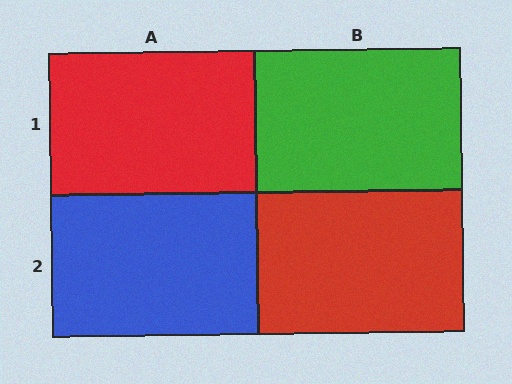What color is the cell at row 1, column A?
Red.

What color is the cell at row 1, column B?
Green.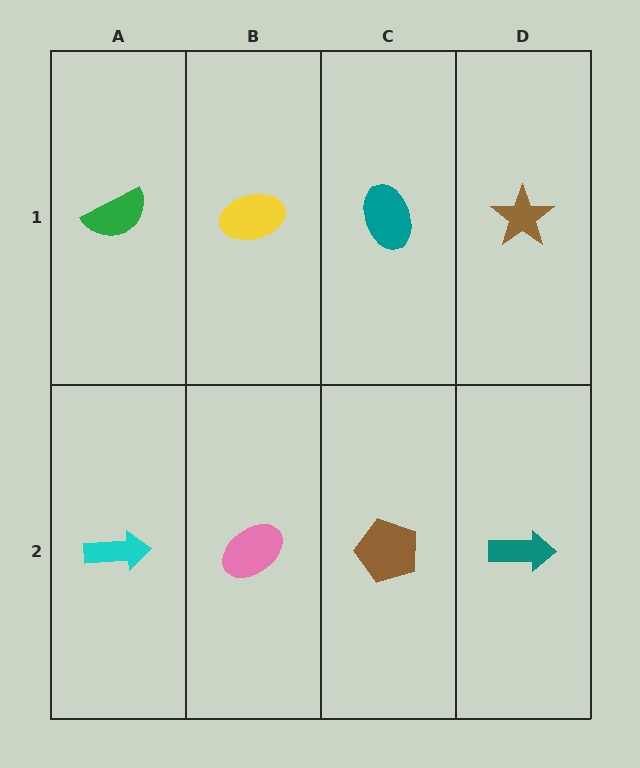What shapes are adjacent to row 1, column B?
A pink ellipse (row 2, column B), a green semicircle (row 1, column A), a teal ellipse (row 1, column C).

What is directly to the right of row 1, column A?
A yellow ellipse.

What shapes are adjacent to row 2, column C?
A teal ellipse (row 1, column C), a pink ellipse (row 2, column B), a teal arrow (row 2, column D).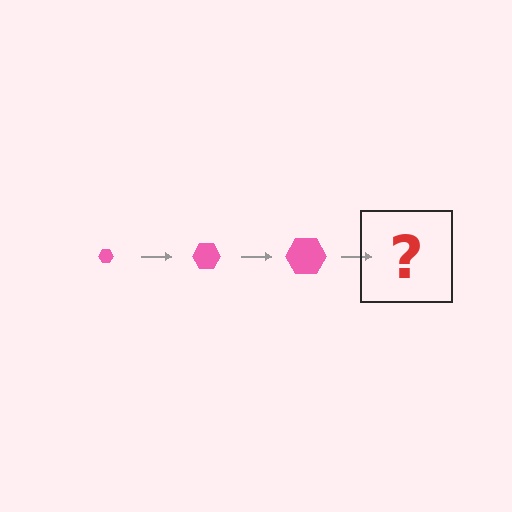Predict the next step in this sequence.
The next step is a pink hexagon, larger than the previous one.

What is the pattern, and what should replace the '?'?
The pattern is that the hexagon gets progressively larger each step. The '?' should be a pink hexagon, larger than the previous one.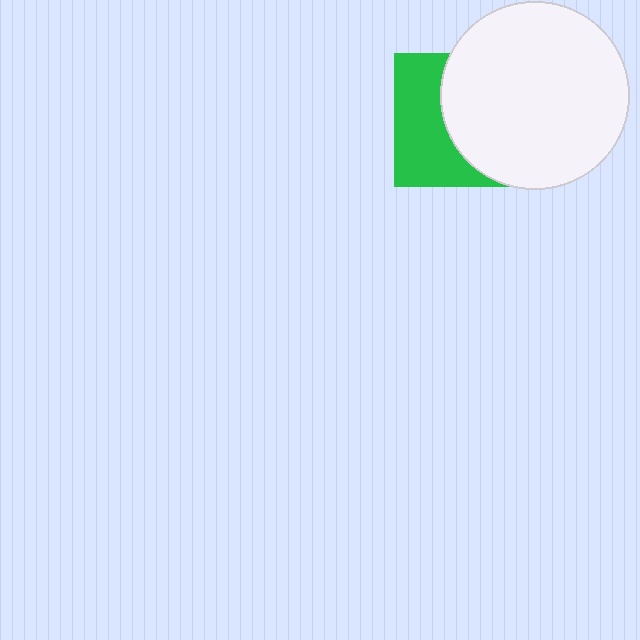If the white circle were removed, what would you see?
You would see the complete green square.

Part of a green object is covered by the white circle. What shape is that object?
It is a square.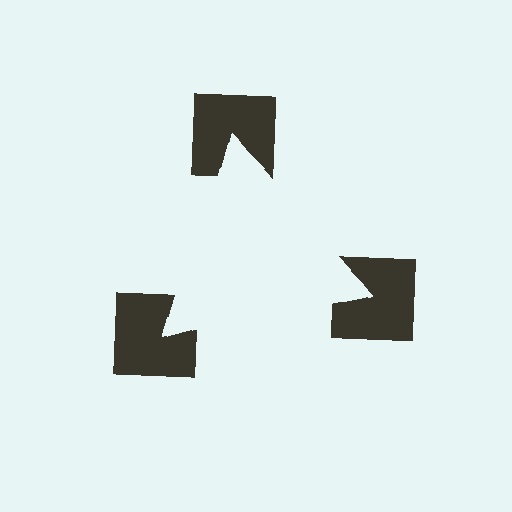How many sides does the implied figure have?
3 sides.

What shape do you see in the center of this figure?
An illusory triangle — its edges are inferred from the aligned wedge cuts in the notched squares, not physically drawn.